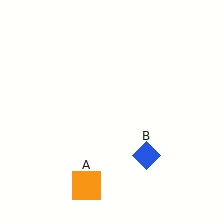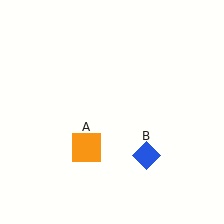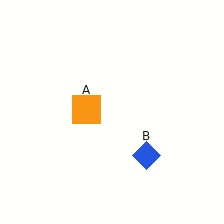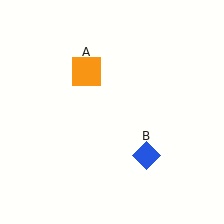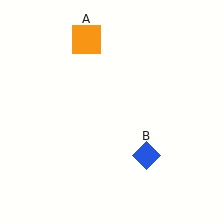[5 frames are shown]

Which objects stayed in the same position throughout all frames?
Blue diamond (object B) remained stationary.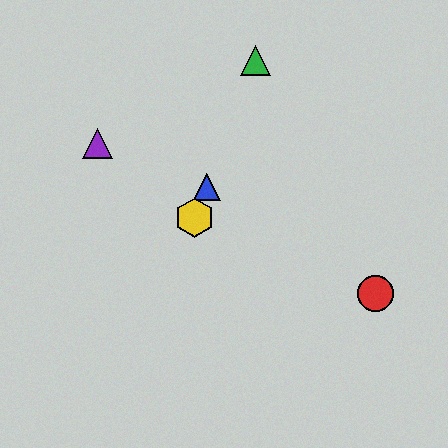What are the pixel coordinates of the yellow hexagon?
The yellow hexagon is at (195, 218).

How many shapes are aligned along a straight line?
3 shapes (the blue triangle, the green triangle, the yellow hexagon) are aligned along a straight line.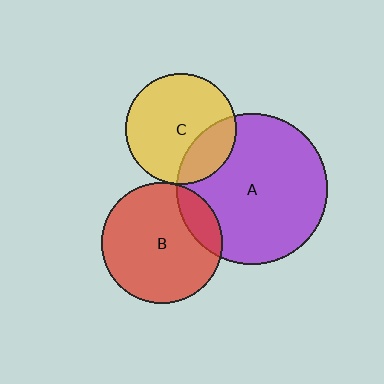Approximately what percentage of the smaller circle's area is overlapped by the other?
Approximately 5%.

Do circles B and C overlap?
Yes.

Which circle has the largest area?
Circle A (purple).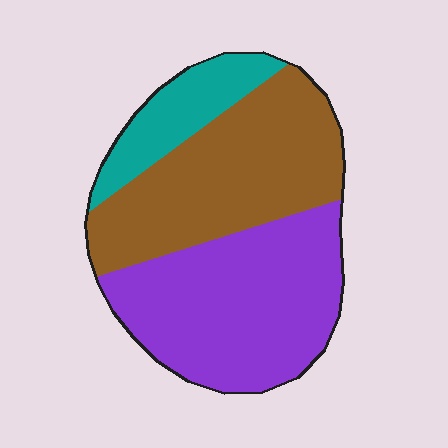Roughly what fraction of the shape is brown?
Brown covers roughly 40% of the shape.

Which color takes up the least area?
Teal, at roughly 15%.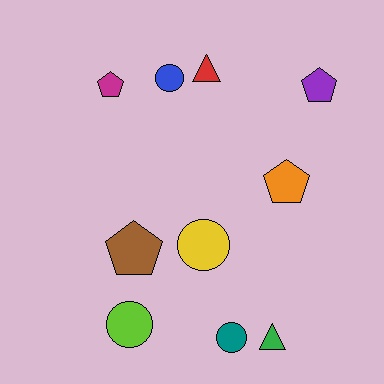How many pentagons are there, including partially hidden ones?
There are 4 pentagons.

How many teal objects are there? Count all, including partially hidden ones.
There is 1 teal object.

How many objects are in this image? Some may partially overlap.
There are 10 objects.